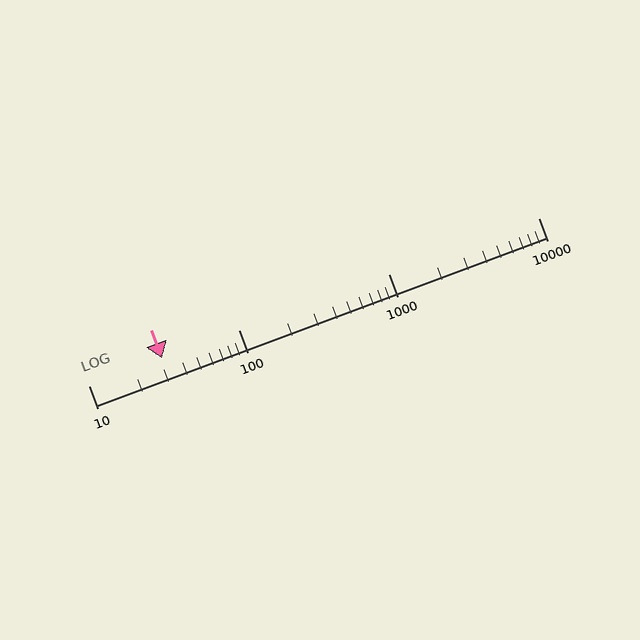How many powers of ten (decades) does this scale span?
The scale spans 3 decades, from 10 to 10000.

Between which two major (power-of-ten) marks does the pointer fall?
The pointer is between 10 and 100.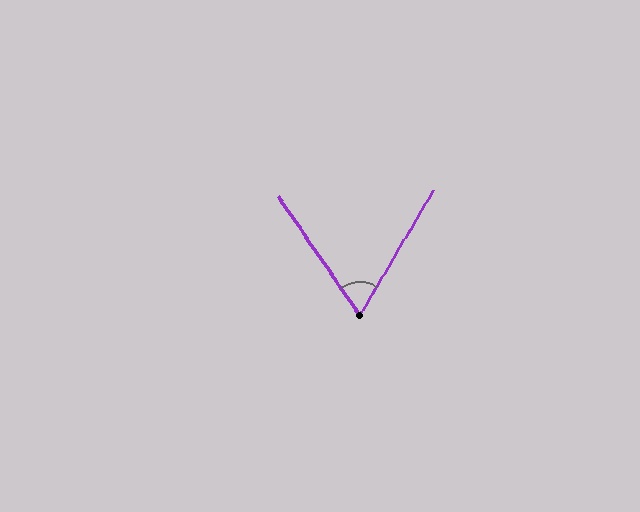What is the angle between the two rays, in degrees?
Approximately 65 degrees.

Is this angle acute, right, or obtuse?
It is acute.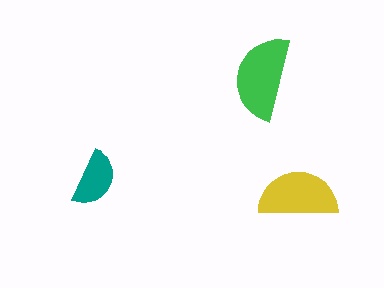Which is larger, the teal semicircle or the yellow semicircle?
The yellow one.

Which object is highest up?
The green semicircle is topmost.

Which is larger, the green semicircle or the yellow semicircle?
The green one.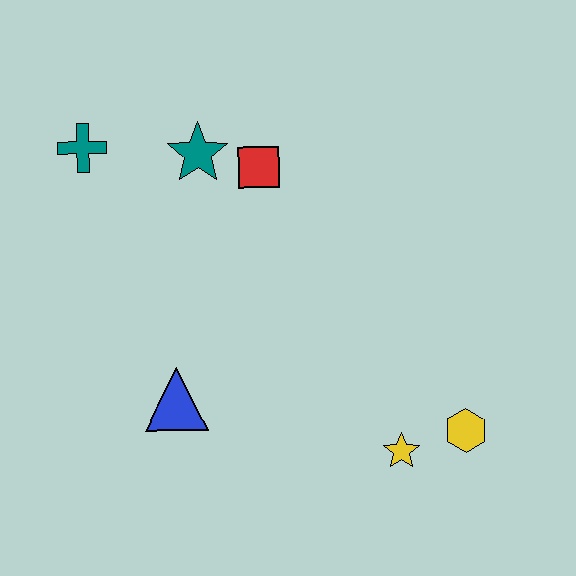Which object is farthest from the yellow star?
The teal cross is farthest from the yellow star.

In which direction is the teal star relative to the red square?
The teal star is to the left of the red square.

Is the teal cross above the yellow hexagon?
Yes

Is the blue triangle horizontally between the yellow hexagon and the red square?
No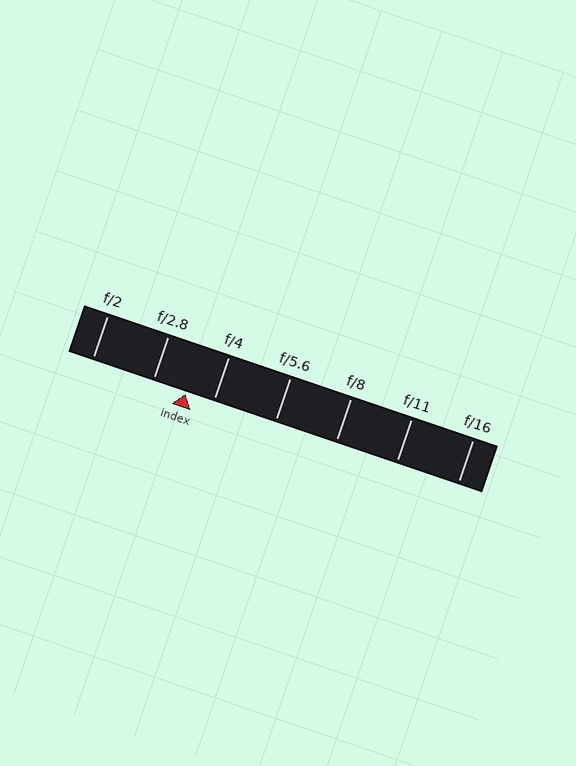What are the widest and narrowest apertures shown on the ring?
The widest aperture shown is f/2 and the narrowest is f/16.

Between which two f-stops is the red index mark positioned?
The index mark is between f/2.8 and f/4.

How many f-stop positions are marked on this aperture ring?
There are 7 f-stop positions marked.